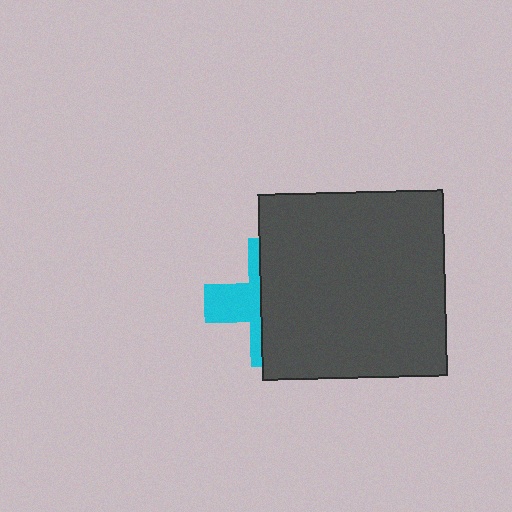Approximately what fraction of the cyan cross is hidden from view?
Roughly 63% of the cyan cross is hidden behind the dark gray rectangle.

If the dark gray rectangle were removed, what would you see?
You would see the complete cyan cross.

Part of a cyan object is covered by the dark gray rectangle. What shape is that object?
It is a cross.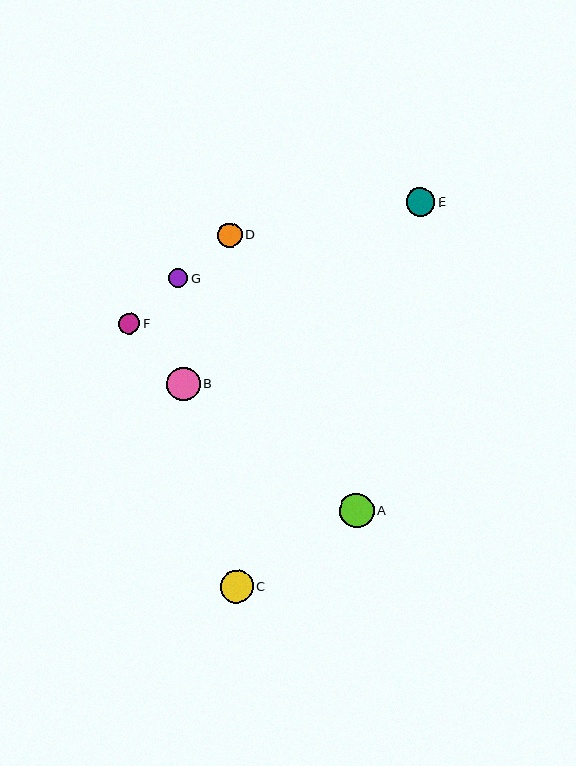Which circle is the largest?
Circle A is the largest with a size of approximately 35 pixels.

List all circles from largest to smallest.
From largest to smallest: A, B, C, E, D, F, G.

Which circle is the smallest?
Circle G is the smallest with a size of approximately 19 pixels.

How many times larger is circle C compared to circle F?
Circle C is approximately 1.6 times the size of circle F.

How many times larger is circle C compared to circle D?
Circle C is approximately 1.3 times the size of circle D.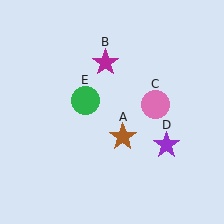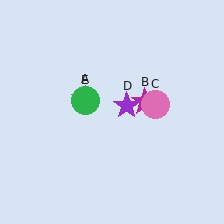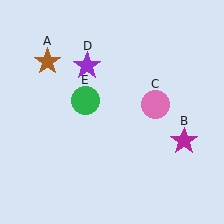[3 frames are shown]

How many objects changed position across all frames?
3 objects changed position: brown star (object A), magenta star (object B), purple star (object D).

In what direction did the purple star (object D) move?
The purple star (object D) moved up and to the left.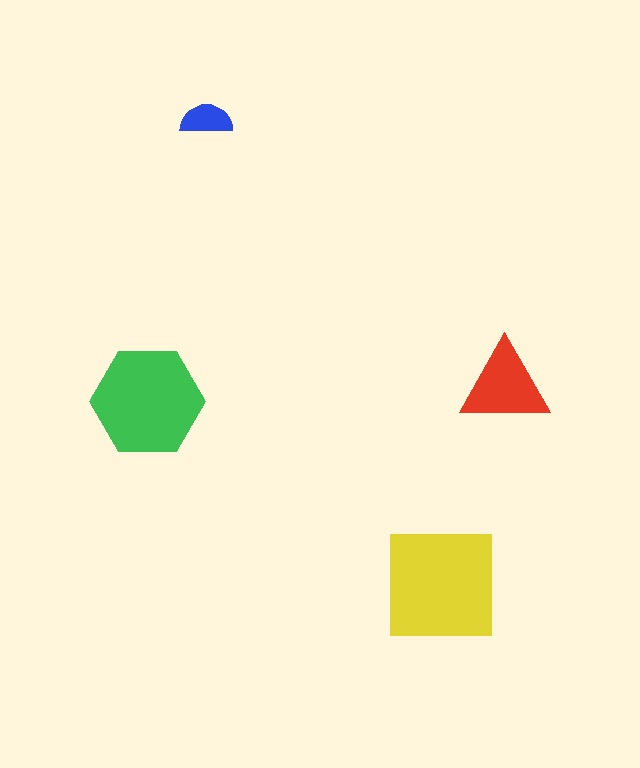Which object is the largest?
The yellow square.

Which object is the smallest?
The blue semicircle.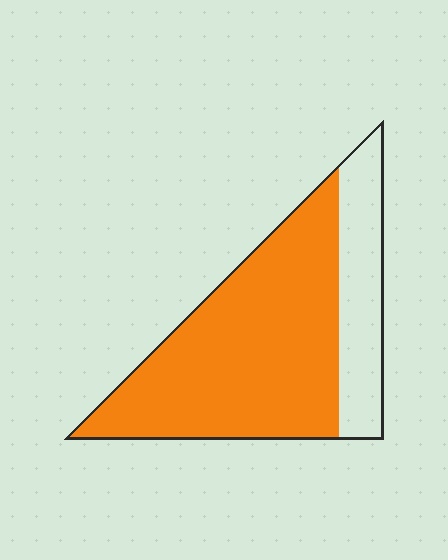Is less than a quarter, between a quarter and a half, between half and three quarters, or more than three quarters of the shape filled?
Between half and three quarters.